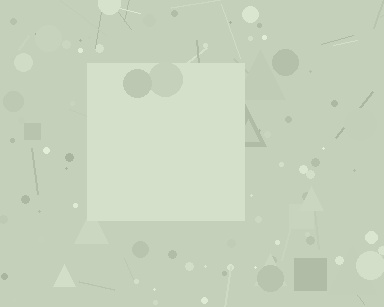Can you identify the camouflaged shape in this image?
The camouflaged shape is a square.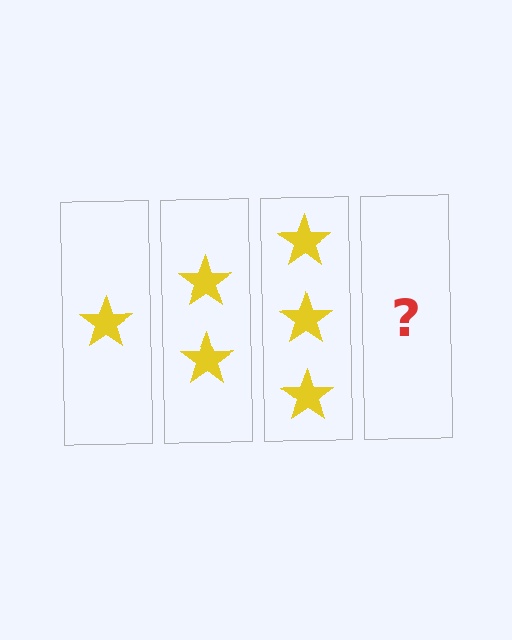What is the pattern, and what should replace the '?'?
The pattern is that each step adds one more star. The '?' should be 4 stars.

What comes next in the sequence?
The next element should be 4 stars.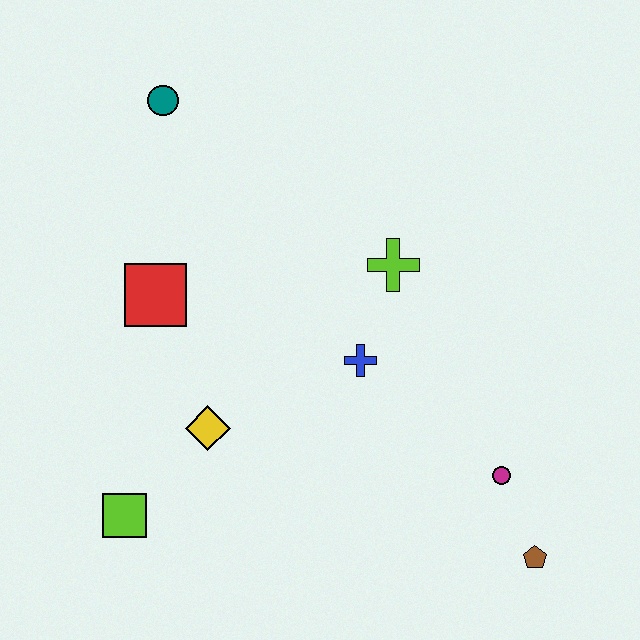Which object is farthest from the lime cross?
The lime square is farthest from the lime cross.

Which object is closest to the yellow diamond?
The lime square is closest to the yellow diamond.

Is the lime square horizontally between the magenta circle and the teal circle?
No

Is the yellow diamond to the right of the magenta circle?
No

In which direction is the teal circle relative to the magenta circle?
The teal circle is above the magenta circle.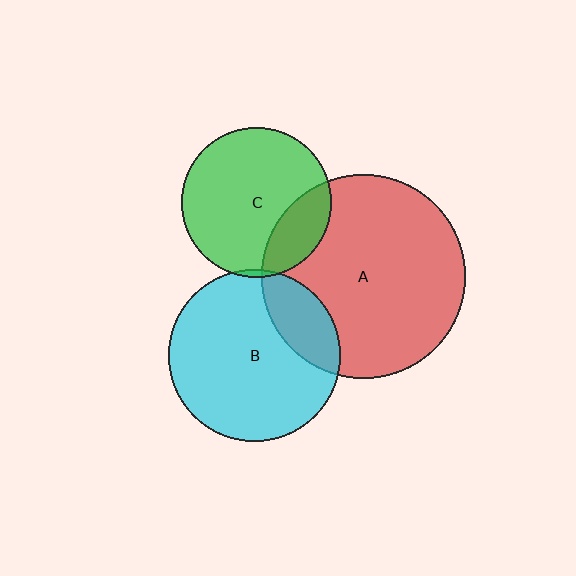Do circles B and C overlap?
Yes.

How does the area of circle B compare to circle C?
Approximately 1.3 times.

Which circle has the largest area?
Circle A (red).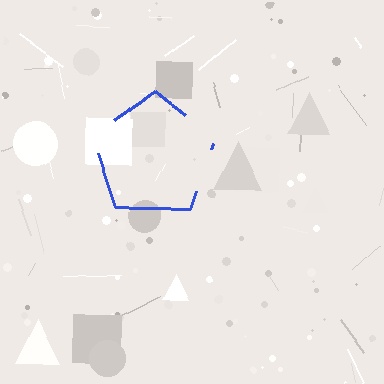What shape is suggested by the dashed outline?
The dashed outline suggests a pentagon.